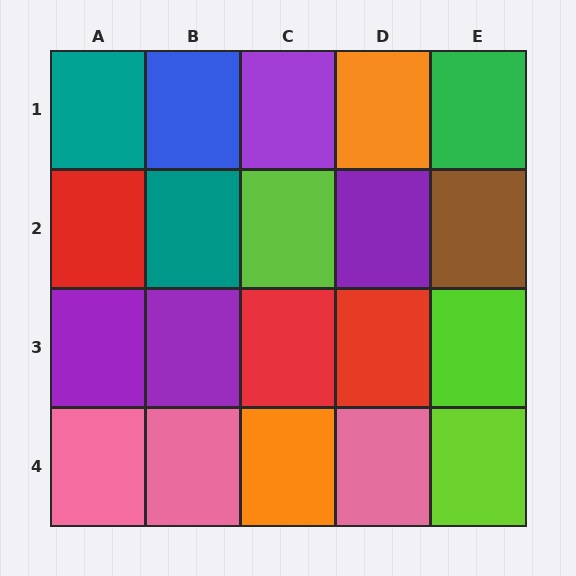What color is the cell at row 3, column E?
Lime.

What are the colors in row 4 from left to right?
Pink, pink, orange, pink, lime.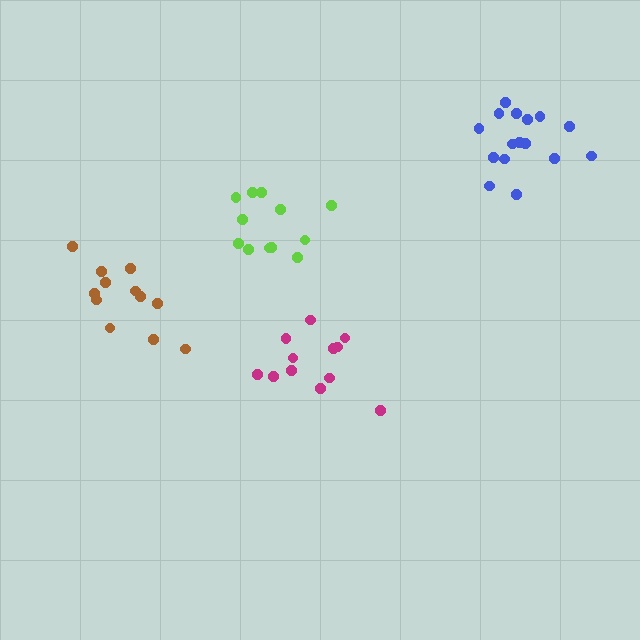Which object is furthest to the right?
The blue cluster is rightmost.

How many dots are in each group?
Group 1: 12 dots, Group 2: 12 dots, Group 3: 12 dots, Group 4: 16 dots (52 total).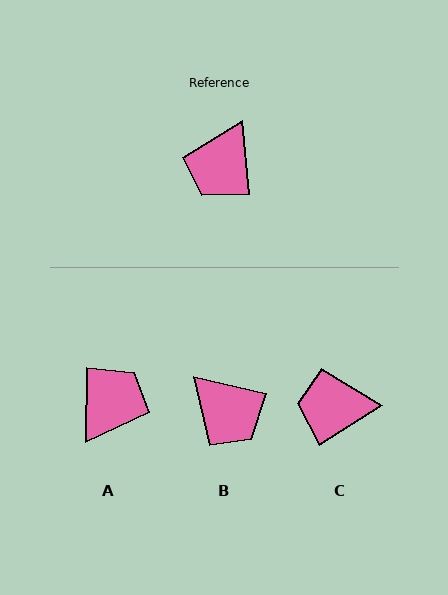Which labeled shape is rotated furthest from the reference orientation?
A, about 173 degrees away.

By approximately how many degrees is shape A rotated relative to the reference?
Approximately 173 degrees counter-clockwise.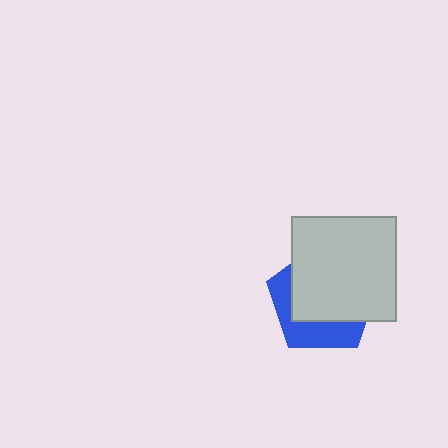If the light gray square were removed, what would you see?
You would see the complete blue pentagon.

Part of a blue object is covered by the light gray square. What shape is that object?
It is a pentagon.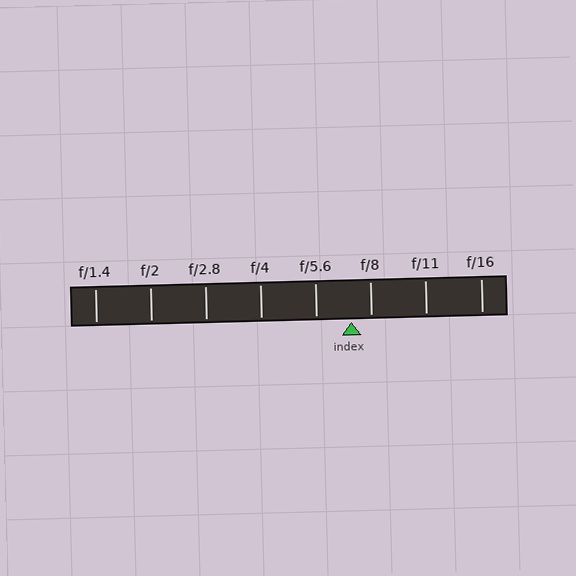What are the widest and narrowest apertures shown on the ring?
The widest aperture shown is f/1.4 and the narrowest is f/16.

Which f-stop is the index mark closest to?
The index mark is closest to f/8.